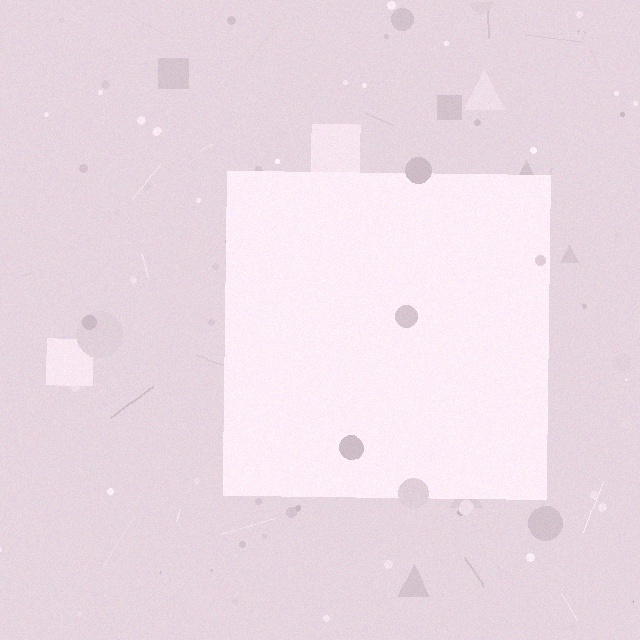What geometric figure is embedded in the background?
A square is embedded in the background.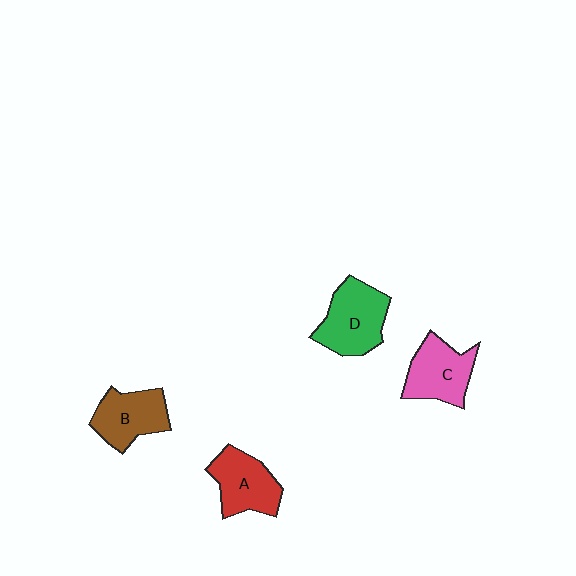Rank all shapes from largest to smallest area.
From largest to smallest: D (green), C (pink), A (red), B (brown).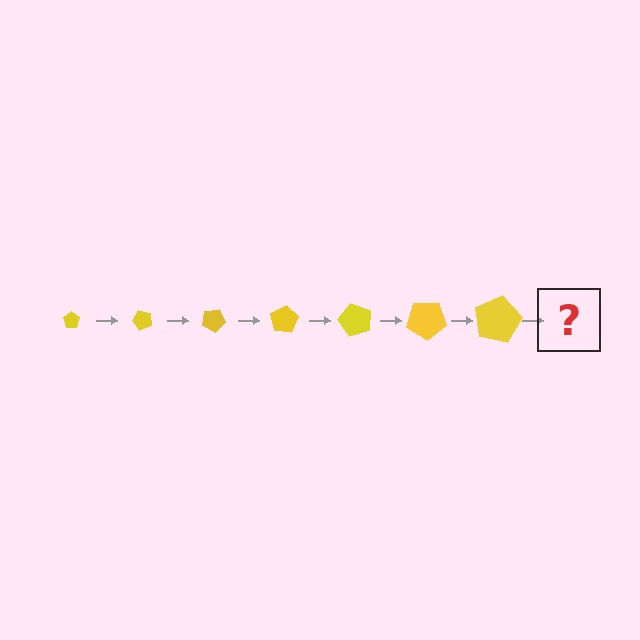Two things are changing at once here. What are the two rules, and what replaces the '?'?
The two rules are that the pentagon grows larger each step and it rotates 50 degrees each step. The '?' should be a pentagon, larger than the previous one and rotated 350 degrees from the start.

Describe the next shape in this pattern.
It should be a pentagon, larger than the previous one and rotated 350 degrees from the start.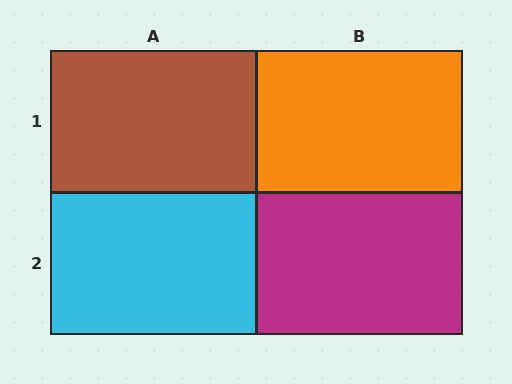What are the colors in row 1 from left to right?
Brown, orange.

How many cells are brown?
1 cell is brown.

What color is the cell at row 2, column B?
Magenta.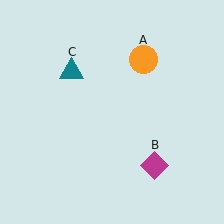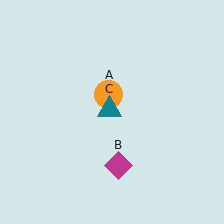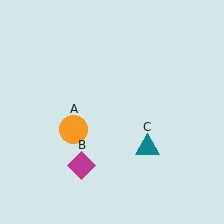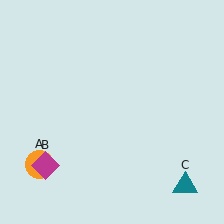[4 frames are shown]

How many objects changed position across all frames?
3 objects changed position: orange circle (object A), magenta diamond (object B), teal triangle (object C).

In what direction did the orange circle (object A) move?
The orange circle (object A) moved down and to the left.